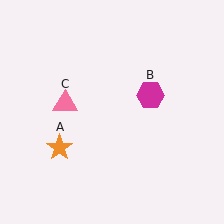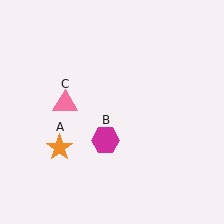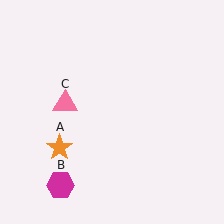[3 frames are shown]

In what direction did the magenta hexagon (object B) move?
The magenta hexagon (object B) moved down and to the left.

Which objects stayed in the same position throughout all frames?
Orange star (object A) and pink triangle (object C) remained stationary.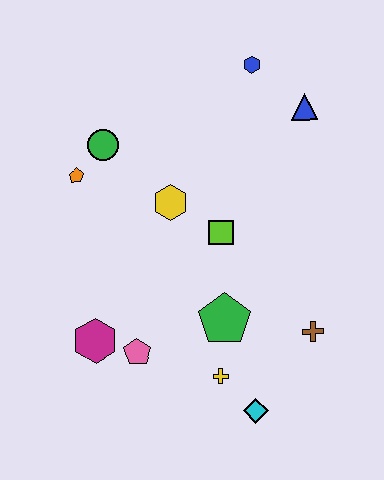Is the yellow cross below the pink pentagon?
Yes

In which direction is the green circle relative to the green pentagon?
The green circle is above the green pentagon.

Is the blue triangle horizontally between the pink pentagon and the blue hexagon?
No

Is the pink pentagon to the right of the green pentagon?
No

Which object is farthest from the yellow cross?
The blue hexagon is farthest from the yellow cross.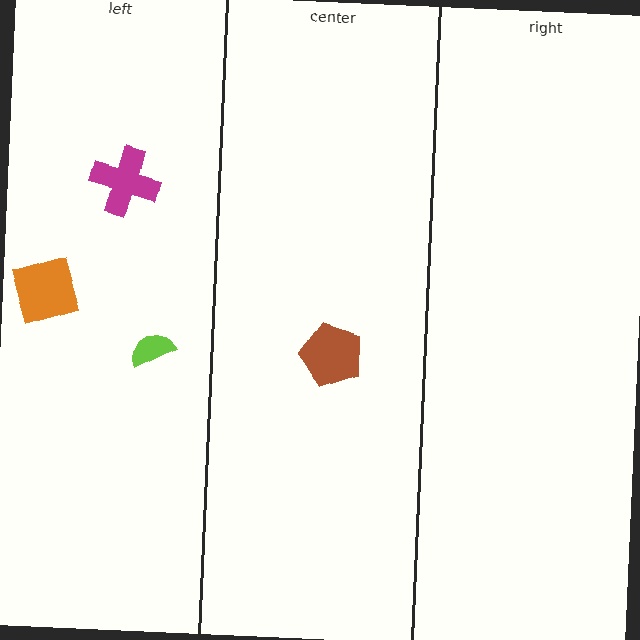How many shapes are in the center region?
1.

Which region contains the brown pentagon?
The center region.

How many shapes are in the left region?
3.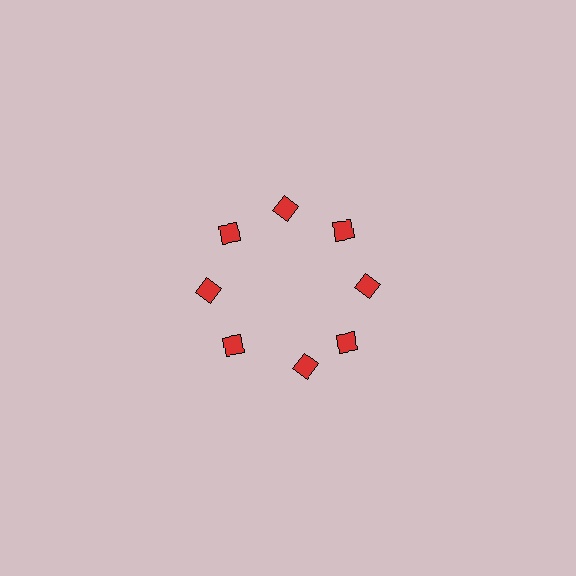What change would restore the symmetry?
The symmetry would be restored by rotating it back into even spacing with its neighbors so that all 8 squares sit at equal angles and equal distance from the center.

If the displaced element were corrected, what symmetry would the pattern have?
It would have 8-fold rotational symmetry — the pattern would map onto itself every 45 degrees.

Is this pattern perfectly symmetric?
No. The 8 red squares are arranged in a ring, but one element near the 6 o'clock position is rotated out of alignment along the ring, breaking the 8-fold rotational symmetry.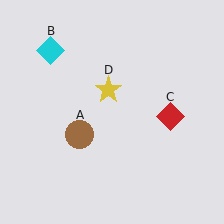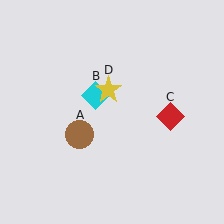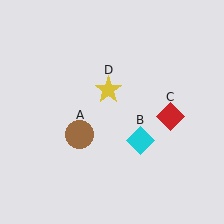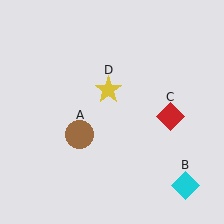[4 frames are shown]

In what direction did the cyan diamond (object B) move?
The cyan diamond (object B) moved down and to the right.